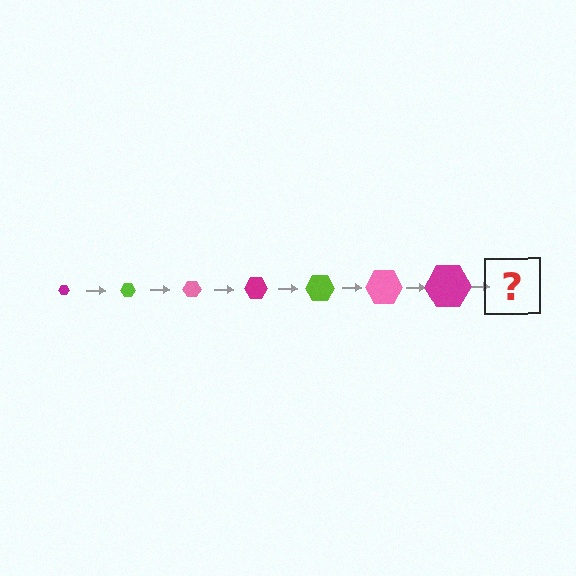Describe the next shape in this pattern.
It should be a lime hexagon, larger than the previous one.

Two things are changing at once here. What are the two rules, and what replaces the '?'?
The two rules are that the hexagon grows larger each step and the color cycles through magenta, lime, and pink. The '?' should be a lime hexagon, larger than the previous one.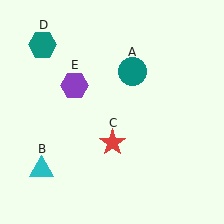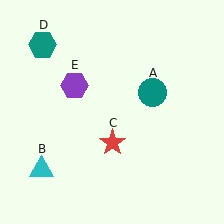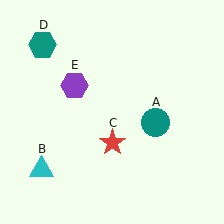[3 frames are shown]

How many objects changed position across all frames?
1 object changed position: teal circle (object A).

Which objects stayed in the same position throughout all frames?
Cyan triangle (object B) and red star (object C) and teal hexagon (object D) and purple hexagon (object E) remained stationary.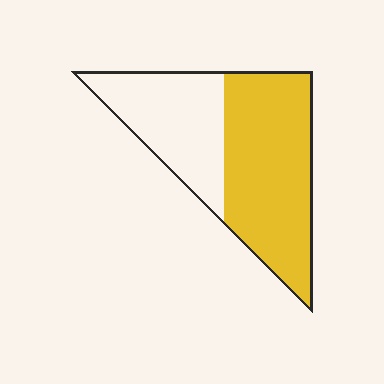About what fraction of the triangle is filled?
About three fifths (3/5).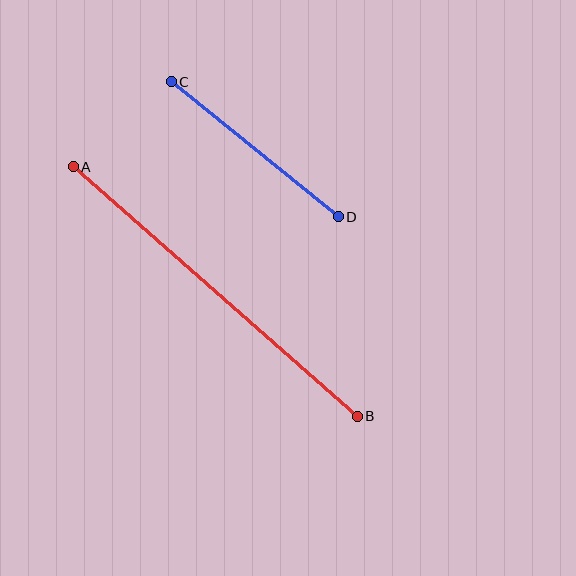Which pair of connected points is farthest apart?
Points A and B are farthest apart.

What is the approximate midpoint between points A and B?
The midpoint is at approximately (215, 291) pixels.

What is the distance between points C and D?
The distance is approximately 215 pixels.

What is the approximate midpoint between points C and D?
The midpoint is at approximately (255, 149) pixels.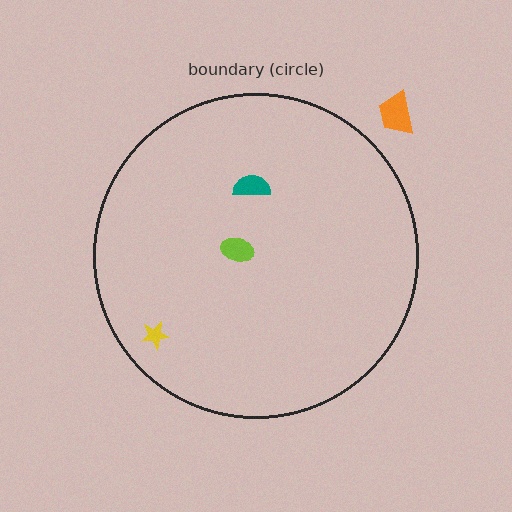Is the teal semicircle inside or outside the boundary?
Inside.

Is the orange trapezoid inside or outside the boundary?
Outside.